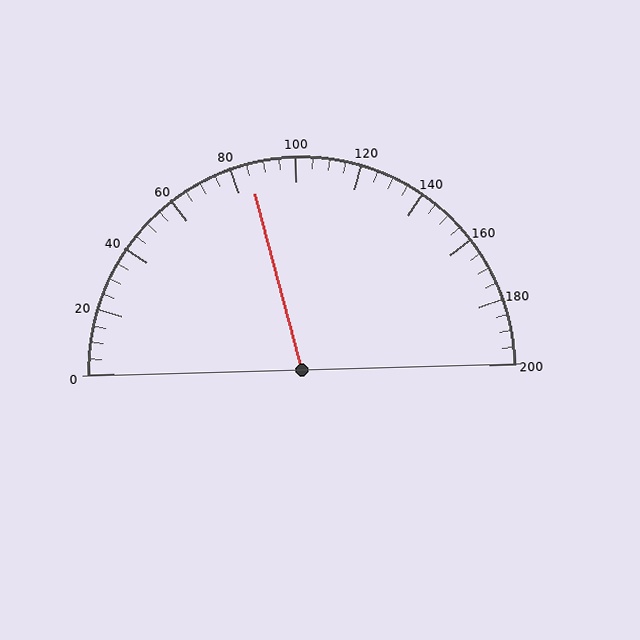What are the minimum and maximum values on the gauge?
The gauge ranges from 0 to 200.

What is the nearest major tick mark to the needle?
The nearest major tick mark is 80.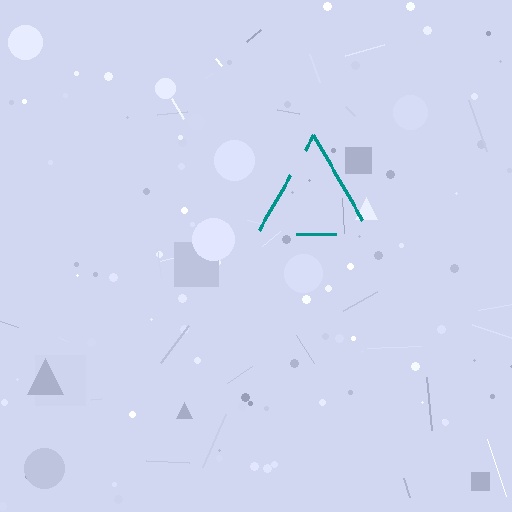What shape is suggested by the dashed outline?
The dashed outline suggests a triangle.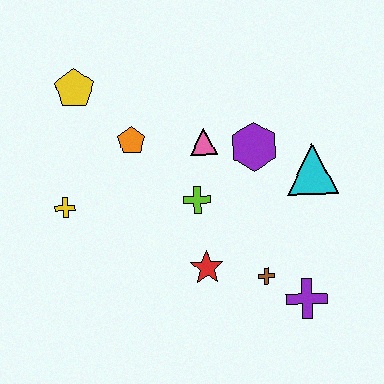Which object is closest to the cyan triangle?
The purple hexagon is closest to the cyan triangle.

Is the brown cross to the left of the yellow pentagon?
No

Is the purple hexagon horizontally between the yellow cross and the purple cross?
Yes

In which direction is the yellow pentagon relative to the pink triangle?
The yellow pentagon is to the left of the pink triangle.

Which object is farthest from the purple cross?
The yellow pentagon is farthest from the purple cross.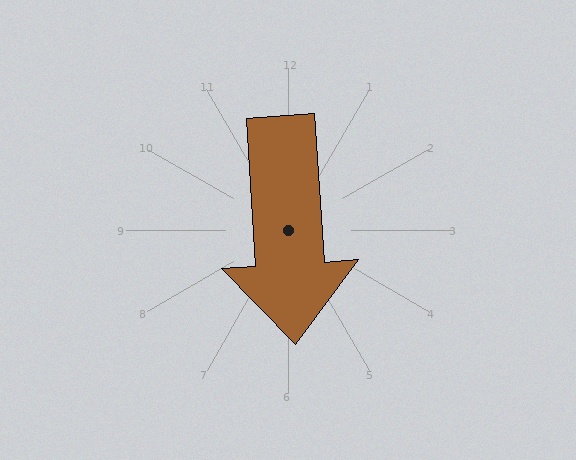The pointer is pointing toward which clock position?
Roughly 6 o'clock.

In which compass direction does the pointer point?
South.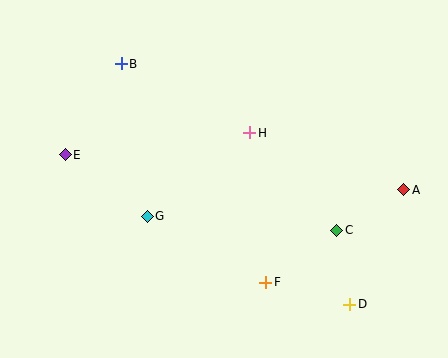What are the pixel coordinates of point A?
Point A is at (404, 190).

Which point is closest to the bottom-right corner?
Point D is closest to the bottom-right corner.